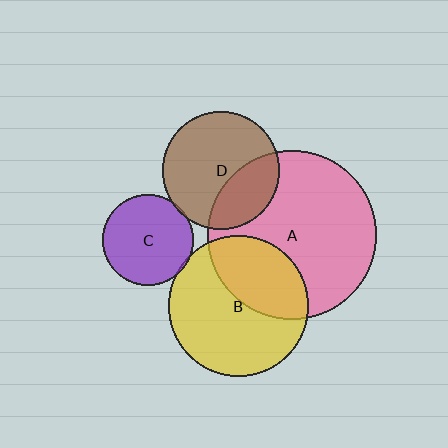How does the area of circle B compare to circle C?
Approximately 2.4 times.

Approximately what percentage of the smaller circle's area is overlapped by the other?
Approximately 35%.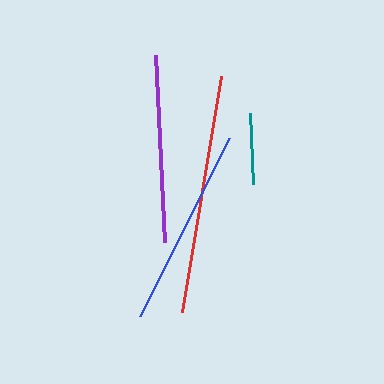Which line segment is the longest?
The red line is the longest at approximately 240 pixels.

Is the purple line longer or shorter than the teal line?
The purple line is longer than the teal line.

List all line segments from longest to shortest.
From longest to shortest: red, blue, purple, teal.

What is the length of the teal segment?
The teal segment is approximately 70 pixels long.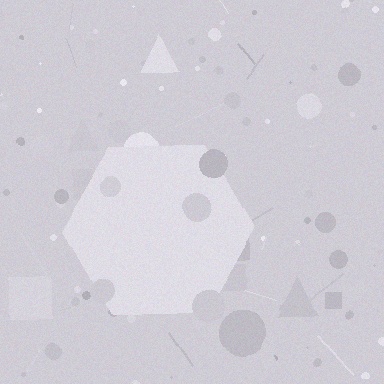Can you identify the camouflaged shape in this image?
The camouflaged shape is a hexagon.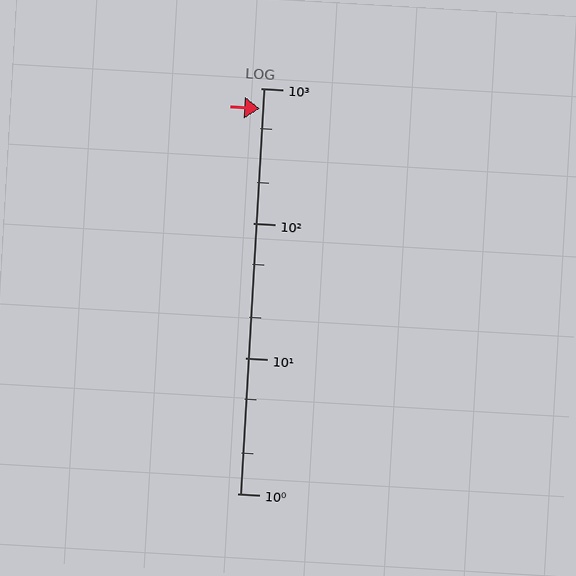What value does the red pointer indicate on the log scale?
The pointer indicates approximately 710.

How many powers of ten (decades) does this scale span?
The scale spans 3 decades, from 1 to 1000.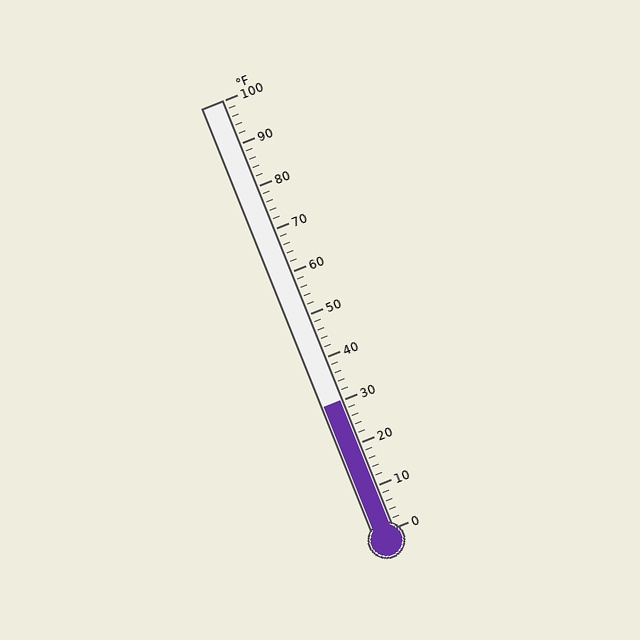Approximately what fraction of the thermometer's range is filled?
The thermometer is filled to approximately 30% of its range.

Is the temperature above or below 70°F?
The temperature is below 70°F.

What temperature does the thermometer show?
The thermometer shows approximately 30°F.